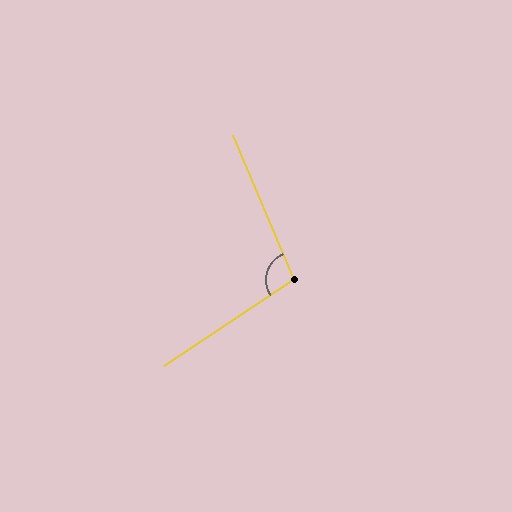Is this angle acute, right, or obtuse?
It is obtuse.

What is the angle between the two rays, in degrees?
Approximately 101 degrees.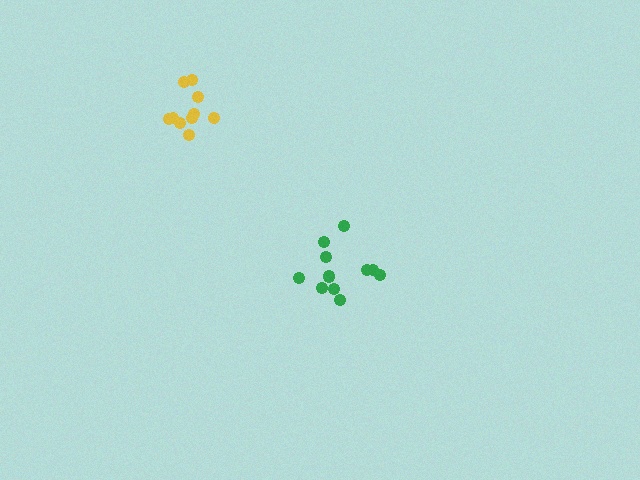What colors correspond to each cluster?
The clusters are colored: yellow, green.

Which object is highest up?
The yellow cluster is topmost.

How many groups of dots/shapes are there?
There are 2 groups.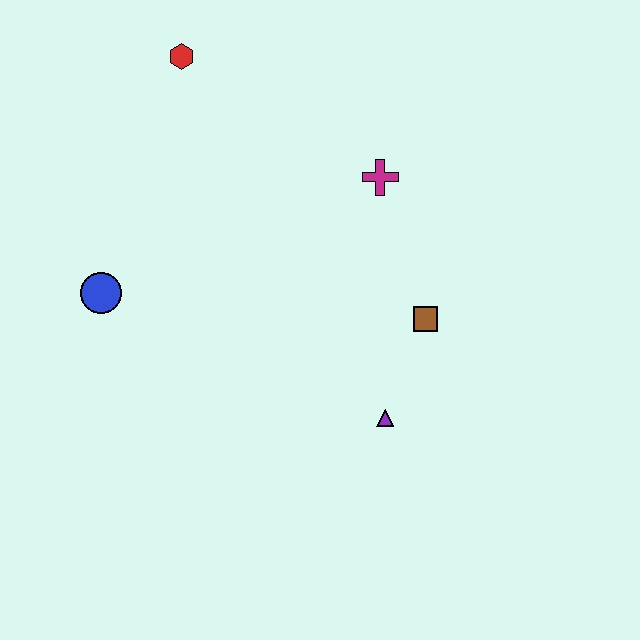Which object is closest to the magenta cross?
The brown square is closest to the magenta cross.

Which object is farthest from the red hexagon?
The purple triangle is farthest from the red hexagon.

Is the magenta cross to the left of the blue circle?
No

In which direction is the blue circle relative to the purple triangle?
The blue circle is to the left of the purple triangle.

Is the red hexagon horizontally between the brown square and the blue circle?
Yes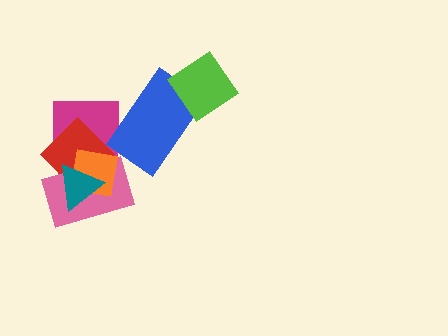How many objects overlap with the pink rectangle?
4 objects overlap with the pink rectangle.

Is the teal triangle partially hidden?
No, no other shape covers it.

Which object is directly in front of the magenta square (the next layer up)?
The red diamond is directly in front of the magenta square.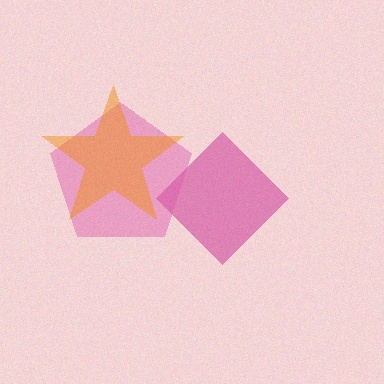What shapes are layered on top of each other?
The layered shapes are: a magenta diamond, a pink pentagon, an orange star.